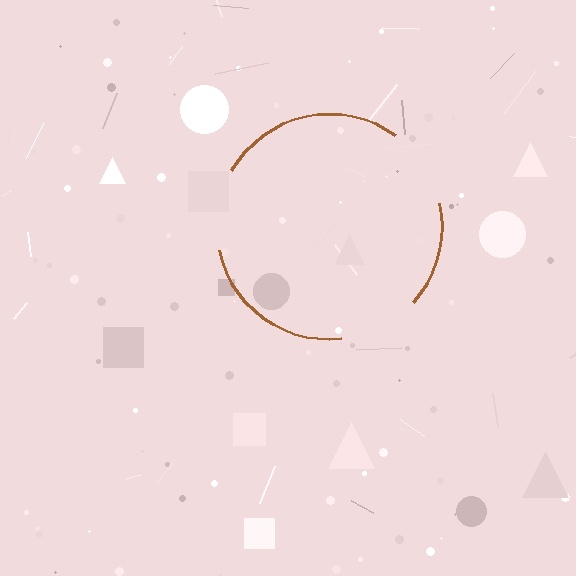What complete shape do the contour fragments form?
The contour fragments form a circle.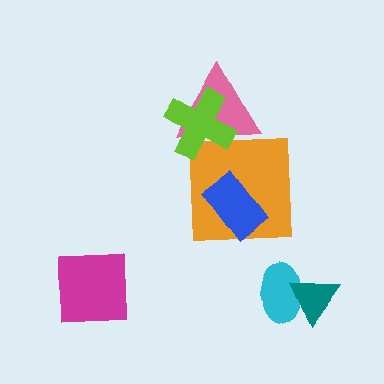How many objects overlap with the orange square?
2 objects overlap with the orange square.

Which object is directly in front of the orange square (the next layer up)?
The pink triangle is directly in front of the orange square.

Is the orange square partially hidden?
Yes, it is partially covered by another shape.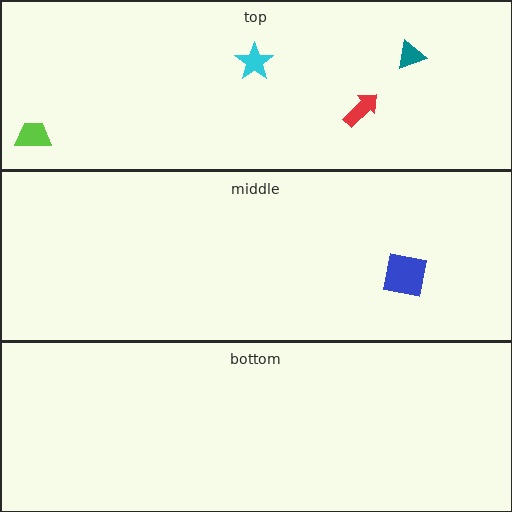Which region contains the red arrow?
The top region.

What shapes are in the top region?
The cyan star, the teal triangle, the lime trapezoid, the red arrow.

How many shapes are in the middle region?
1.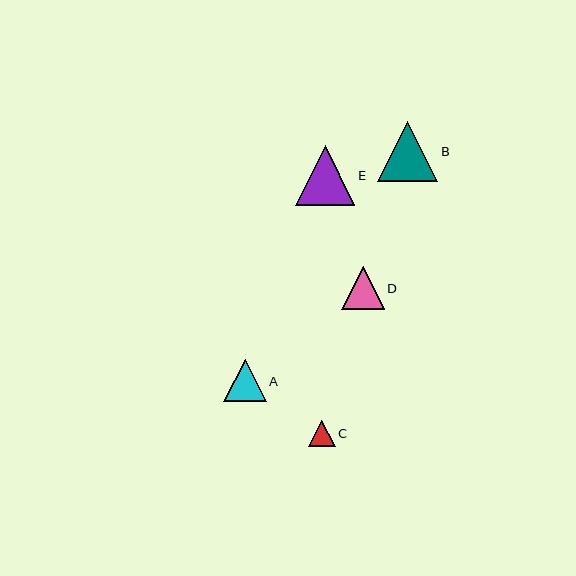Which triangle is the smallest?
Triangle C is the smallest with a size of approximately 27 pixels.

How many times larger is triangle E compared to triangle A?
Triangle E is approximately 1.4 times the size of triangle A.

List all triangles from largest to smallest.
From largest to smallest: B, E, D, A, C.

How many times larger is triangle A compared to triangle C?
Triangle A is approximately 1.6 times the size of triangle C.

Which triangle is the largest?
Triangle B is the largest with a size of approximately 60 pixels.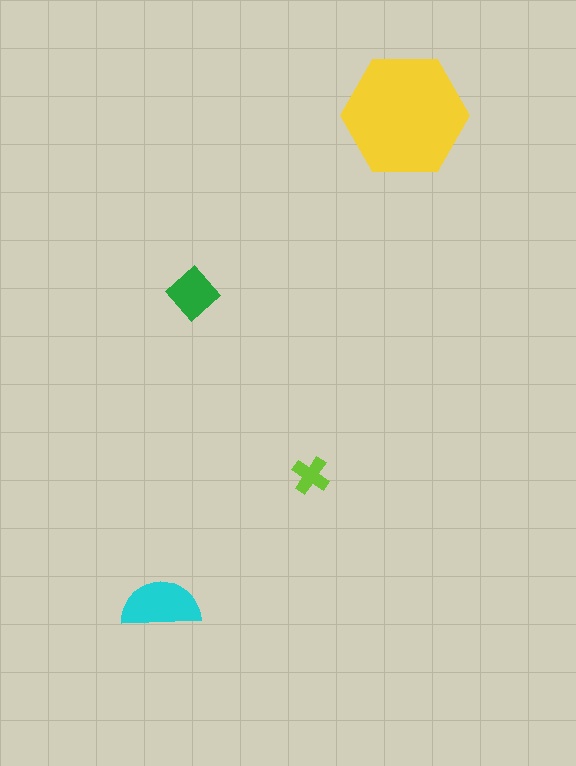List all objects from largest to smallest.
The yellow hexagon, the cyan semicircle, the green diamond, the lime cross.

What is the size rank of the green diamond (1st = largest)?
3rd.